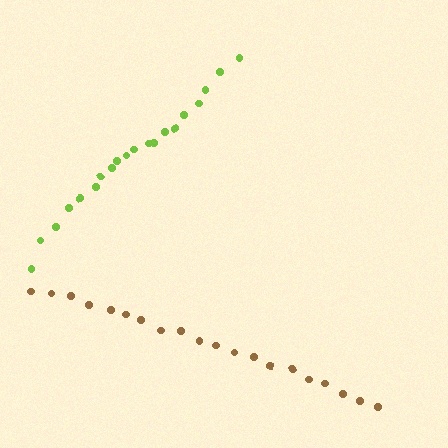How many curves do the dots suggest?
There are 2 distinct paths.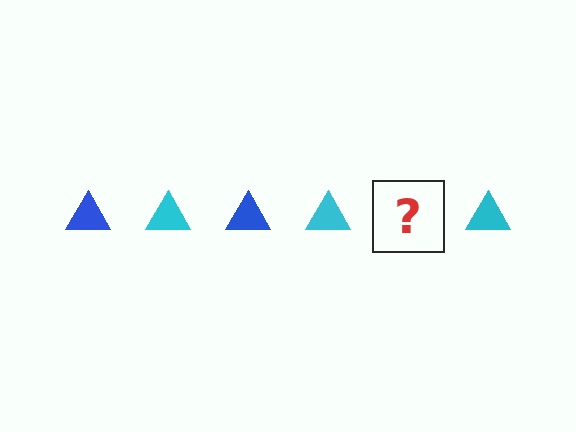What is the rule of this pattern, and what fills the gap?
The rule is that the pattern cycles through blue, cyan triangles. The gap should be filled with a blue triangle.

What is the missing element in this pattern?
The missing element is a blue triangle.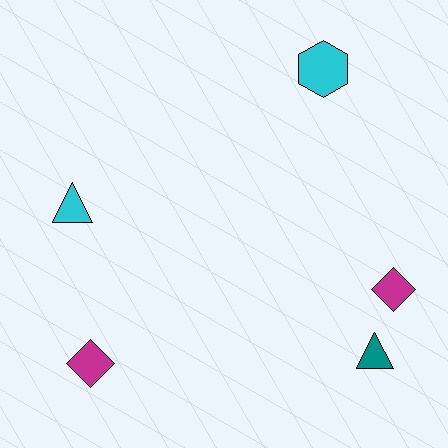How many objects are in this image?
There are 5 objects.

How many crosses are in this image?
There are no crosses.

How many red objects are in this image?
There are no red objects.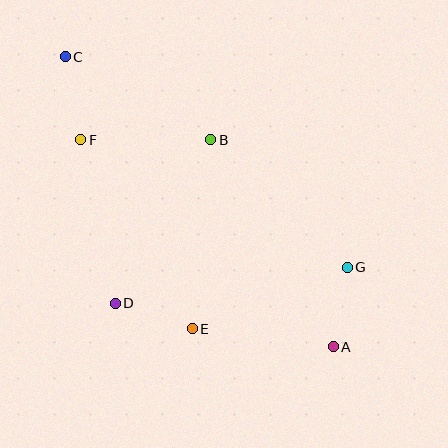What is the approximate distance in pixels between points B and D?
The distance between B and D is approximately 189 pixels.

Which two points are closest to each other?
Points A and G are closest to each other.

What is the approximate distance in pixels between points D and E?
The distance between D and E is approximately 81 pixels.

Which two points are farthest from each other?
Points A and C are farthest from each other.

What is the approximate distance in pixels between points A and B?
The distance between A and B is approximately 241 pixels.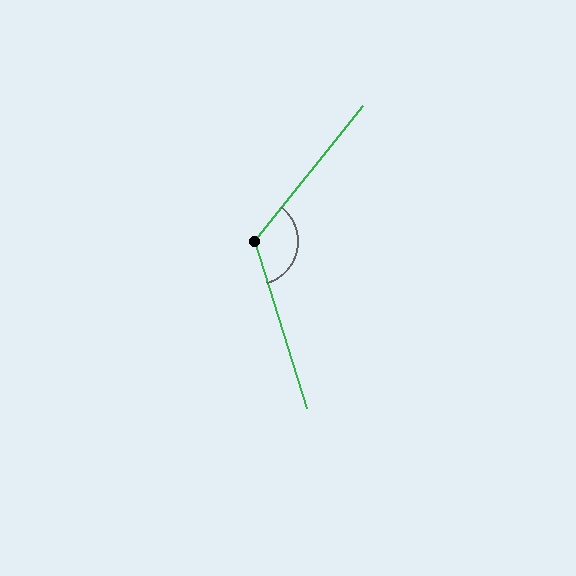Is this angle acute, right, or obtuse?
It is obtuse.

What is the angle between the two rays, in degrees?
Approximately 124 degrees.